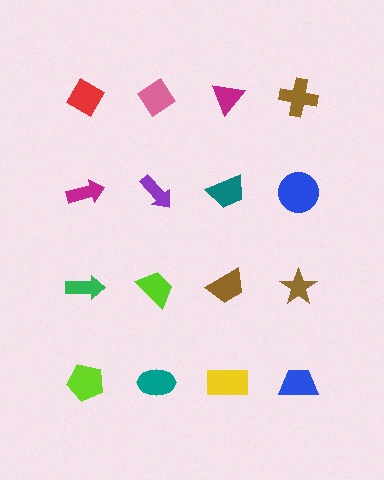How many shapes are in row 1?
4 shapes.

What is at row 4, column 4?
A blue trapezoid.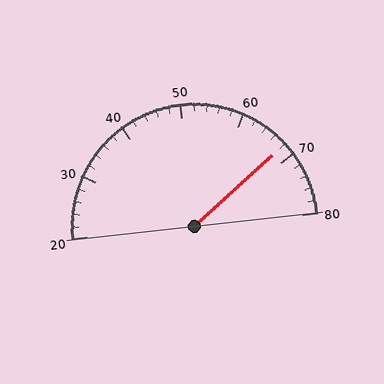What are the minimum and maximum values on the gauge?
The gauge ranges from 20 to 80.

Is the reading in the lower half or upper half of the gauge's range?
The reading is in the upper half of the range (20 to 80).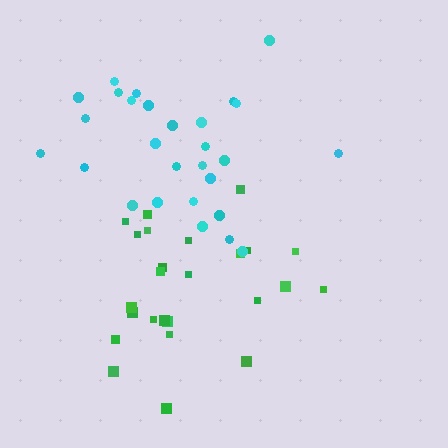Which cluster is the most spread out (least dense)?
Cyan.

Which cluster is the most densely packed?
Green.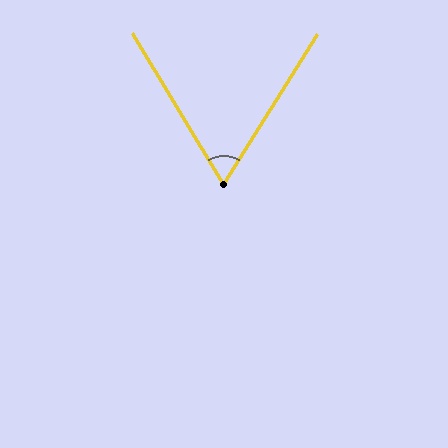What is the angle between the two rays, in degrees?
Approximately 63 degrees.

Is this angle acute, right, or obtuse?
It is acute.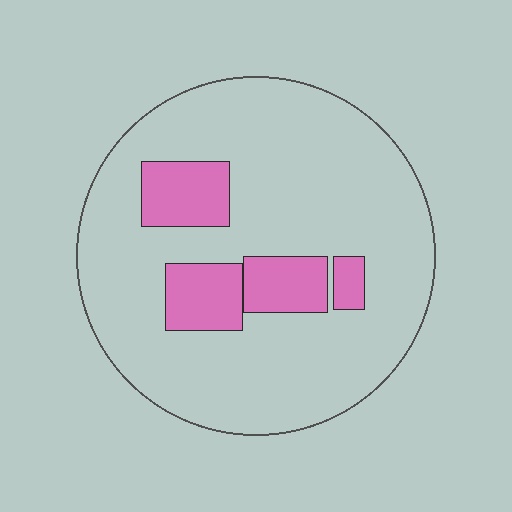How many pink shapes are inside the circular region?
4.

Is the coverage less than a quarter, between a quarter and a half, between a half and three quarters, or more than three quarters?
Less than a quarter.